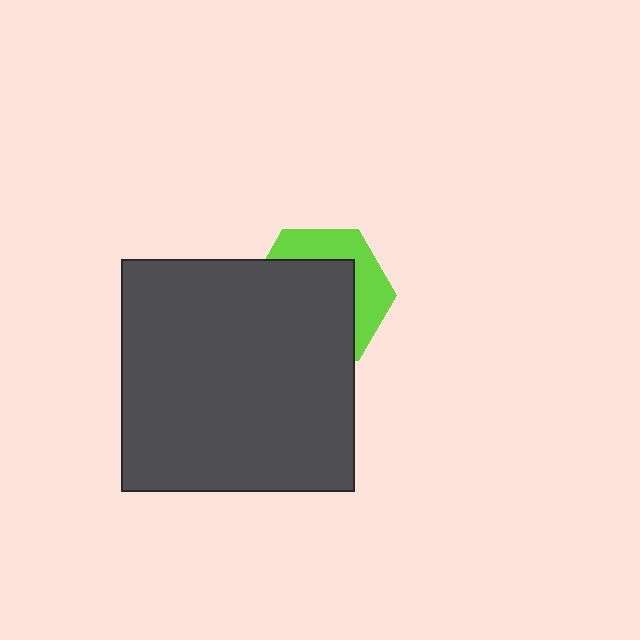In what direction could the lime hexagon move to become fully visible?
The lime hexagon could move toward the upper-right. That would shift it out from behind the dark gray square entirely.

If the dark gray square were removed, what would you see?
You would see the complete lime hexagon.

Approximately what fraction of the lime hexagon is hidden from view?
Roughly 64% of the lime hexagon is hidden behind the dark gray square.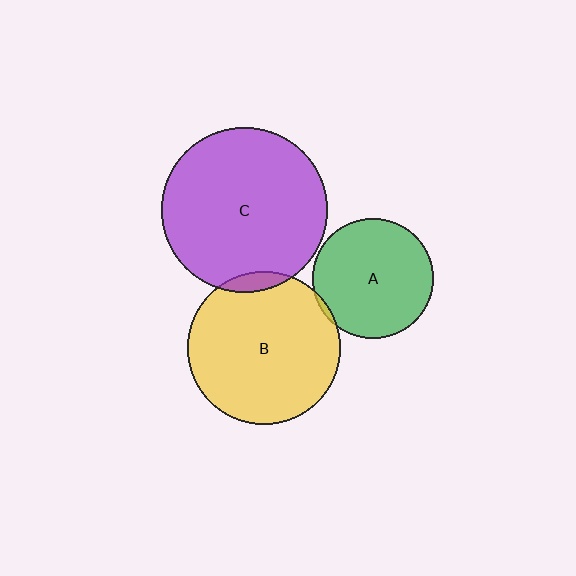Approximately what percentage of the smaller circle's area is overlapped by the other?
Approximately 5%.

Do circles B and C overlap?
Yes.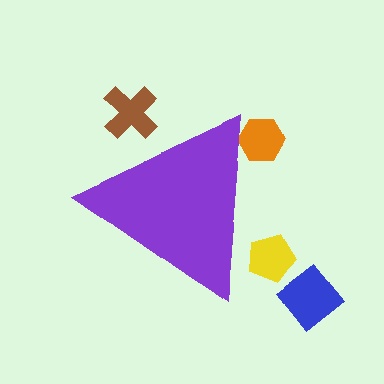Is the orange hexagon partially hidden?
Yes, the orange hexagon is partially hidden behind the purple triangle.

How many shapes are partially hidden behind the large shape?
3 shapes are partially hidden.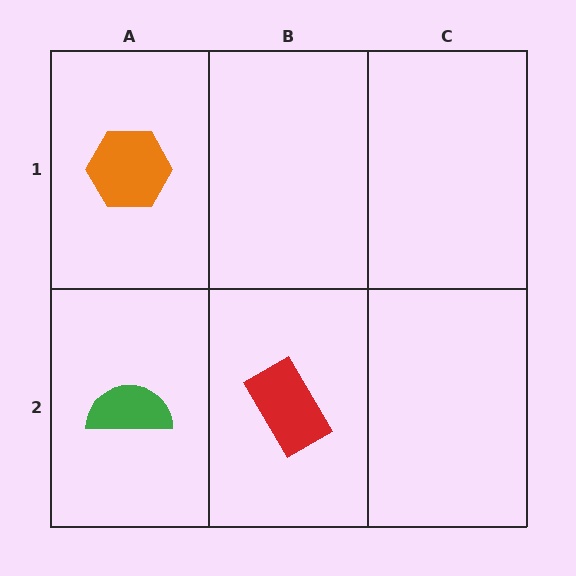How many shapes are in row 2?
2 shapes.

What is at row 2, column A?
A green semicircle.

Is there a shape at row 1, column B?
No, that cell is empty.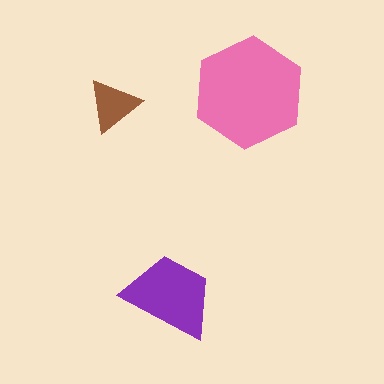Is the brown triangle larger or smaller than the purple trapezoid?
Smaller.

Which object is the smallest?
The brown triangle.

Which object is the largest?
The pink hexagon.